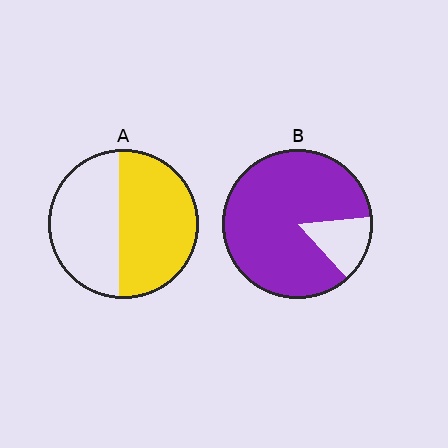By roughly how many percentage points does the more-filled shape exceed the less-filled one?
By roughly 30 percentage points (B over A).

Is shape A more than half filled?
Roughly half.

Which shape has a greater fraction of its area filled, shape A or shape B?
Shape B.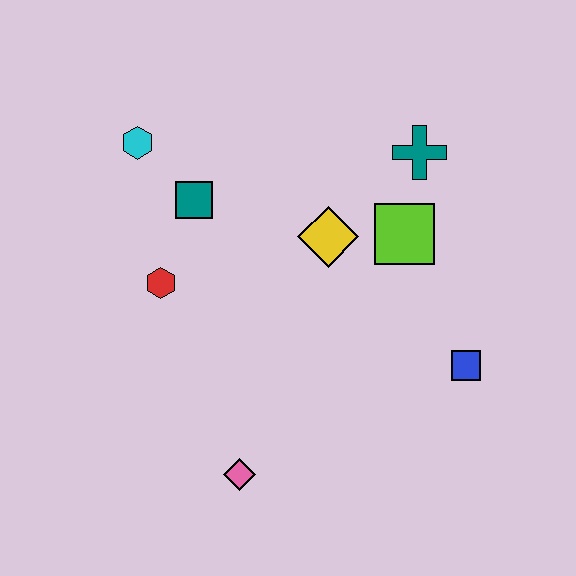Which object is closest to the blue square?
The lime square is closest to the blue square.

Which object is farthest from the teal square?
The blue square is farthest from the teal square.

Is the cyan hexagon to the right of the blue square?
No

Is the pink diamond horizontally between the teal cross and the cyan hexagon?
Yes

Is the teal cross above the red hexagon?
Yes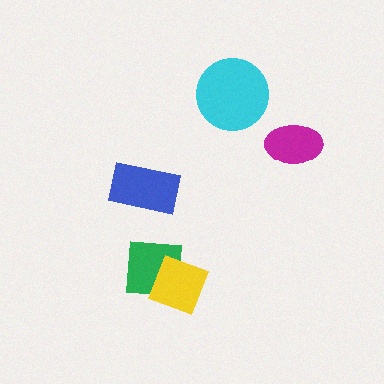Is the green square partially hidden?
Yes, it is partially covered by another shape.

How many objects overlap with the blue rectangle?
0 objects overlap with the blue rectangle.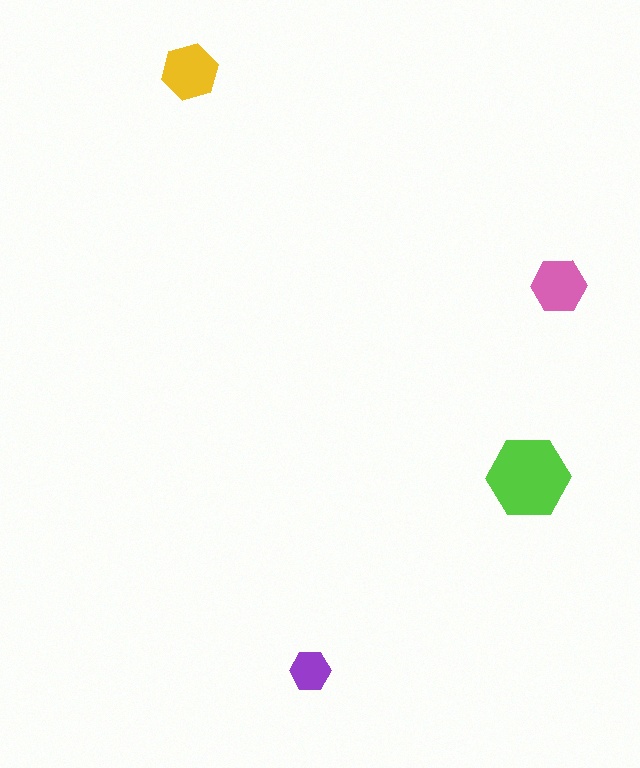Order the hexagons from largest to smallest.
the lime one, the yellow one, the pink one, the purple one.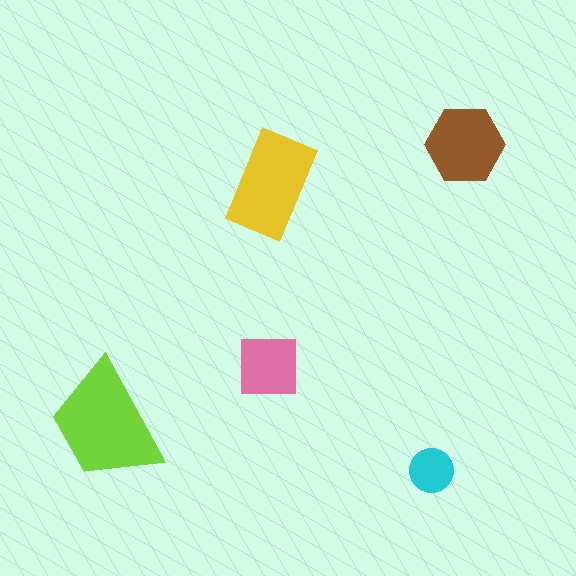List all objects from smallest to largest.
The cyan circle, the pink square, the brown hexagon, the yellow rectangle, the lime trapezoid.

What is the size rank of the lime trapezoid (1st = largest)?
1st.